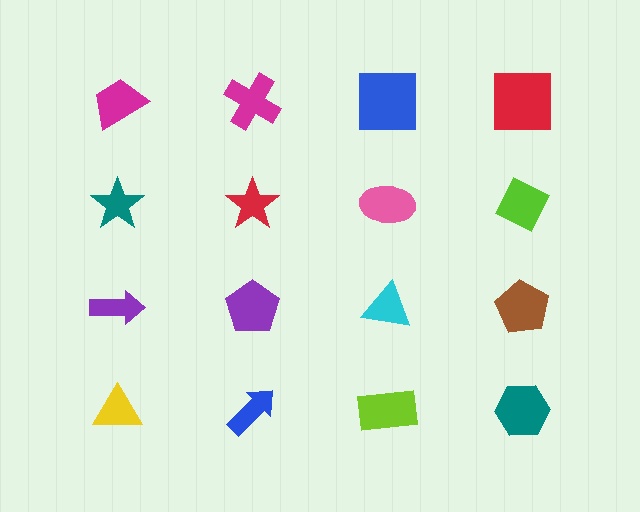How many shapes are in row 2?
4 shapes.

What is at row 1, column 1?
A magenta trapezoid.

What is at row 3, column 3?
A cyan triangle.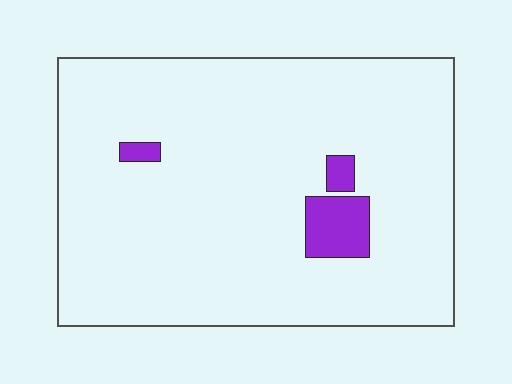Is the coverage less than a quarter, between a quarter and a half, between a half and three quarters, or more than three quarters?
Less than a quarter.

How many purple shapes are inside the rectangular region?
3.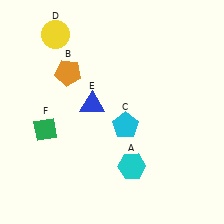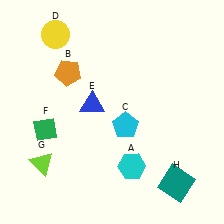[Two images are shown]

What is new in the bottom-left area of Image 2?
A lime triangle (G) was added in the bottom-left area of Image 2.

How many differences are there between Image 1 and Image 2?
There are 2 differences between the two images.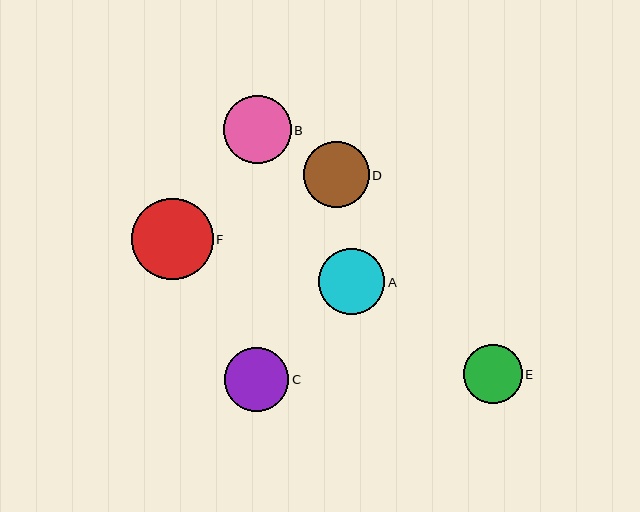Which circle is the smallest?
Circle E is the smallest with a size of approximately 59 pixels.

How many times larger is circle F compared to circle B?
Circle F is approximately 1.2 times the size of circle B.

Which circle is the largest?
Circle F is the largest with a size of approximately 81 pixels.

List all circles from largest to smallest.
From largest to smallest: F, B, A, D, C, E.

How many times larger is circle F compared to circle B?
Circle F is approximately 1.2 times the size of circle B.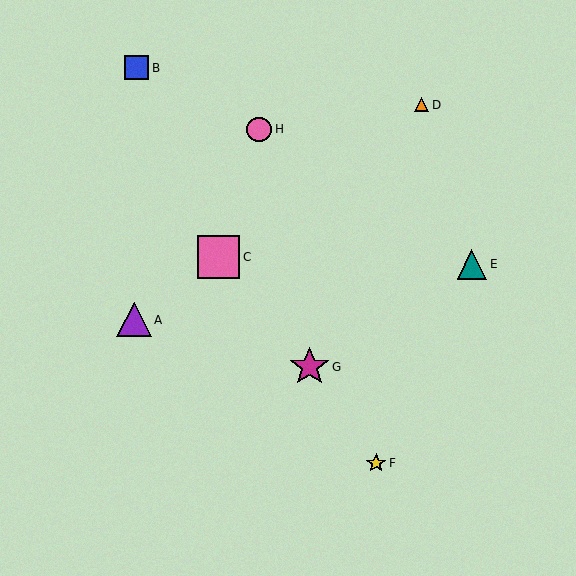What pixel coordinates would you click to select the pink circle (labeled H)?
Click at (259, 129) to select the pink circle H.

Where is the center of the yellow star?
The center of the yellow star is at (376, 463).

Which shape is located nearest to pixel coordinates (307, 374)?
The magenta star (labeled G) at (309, 367) is nearest to that location.